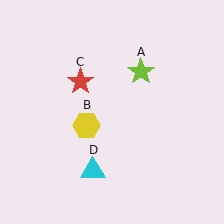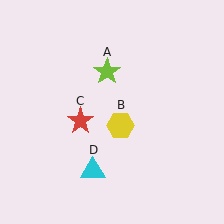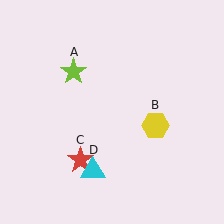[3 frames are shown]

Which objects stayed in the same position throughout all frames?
Cyan triangle (object D) remained stationary.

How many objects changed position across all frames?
3 objects changed position: lime star (object A), yellow hexagon (object B), red star (object C).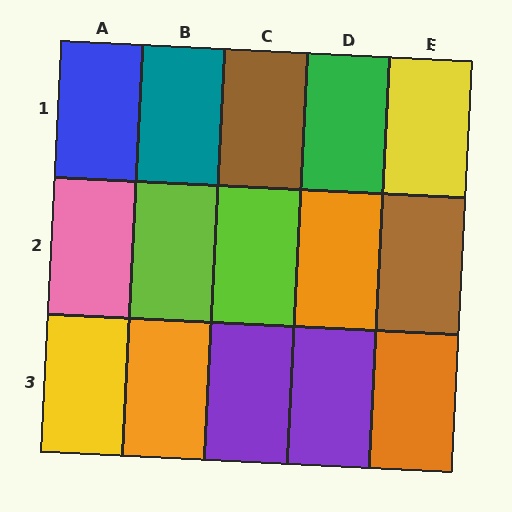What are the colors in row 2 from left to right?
Pink, lime, lime, orange, brown.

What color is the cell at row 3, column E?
Orange.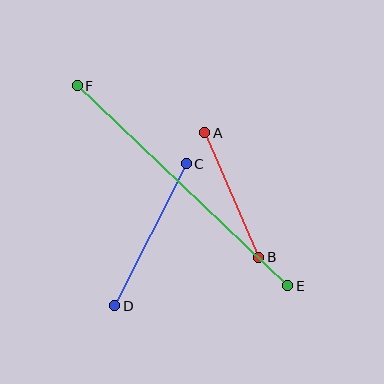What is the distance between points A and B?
The distance is approximately 136 pixels.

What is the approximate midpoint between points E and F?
The midpoint is at approximately (183, 186) pixels.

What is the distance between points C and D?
The distance is approximately 159 pixels.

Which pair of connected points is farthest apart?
Points E and F are farthest apart.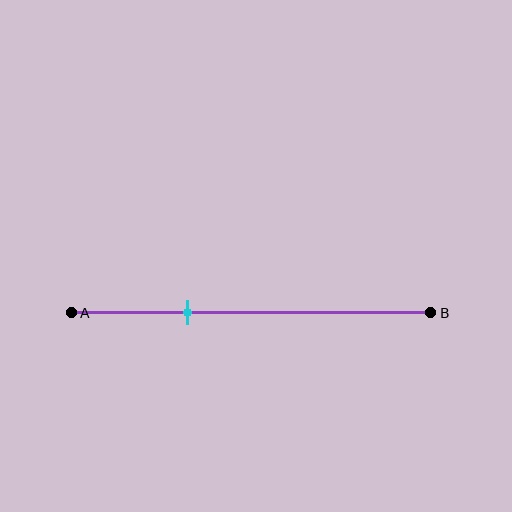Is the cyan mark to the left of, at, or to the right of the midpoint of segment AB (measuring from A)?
The cyan mark is to the left of the midpoint of segment AB.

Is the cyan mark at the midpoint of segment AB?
No, the mark is at about 30% from A, not at the 50% midpoint.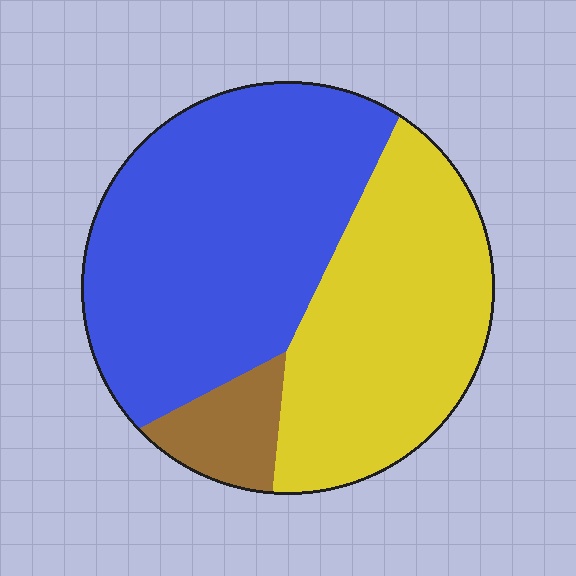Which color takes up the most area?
Blue, at roughly 50%.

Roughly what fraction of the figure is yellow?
Yellow takes up between a quarter and a half of the figure.